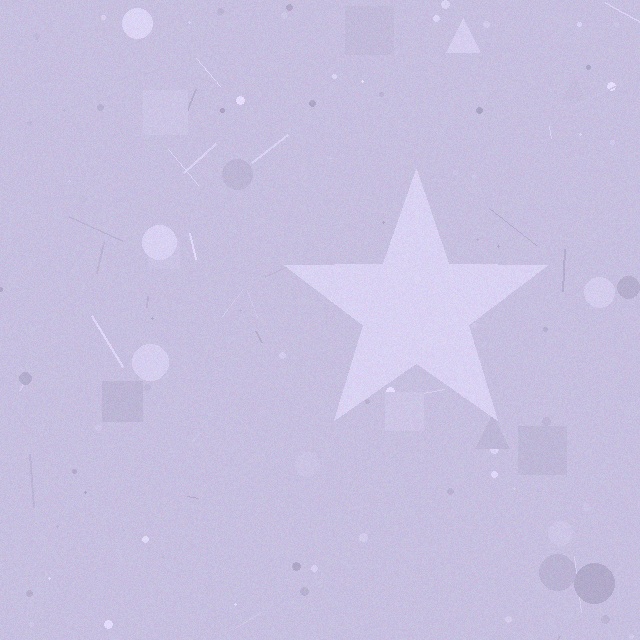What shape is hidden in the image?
A star is hidden in the image.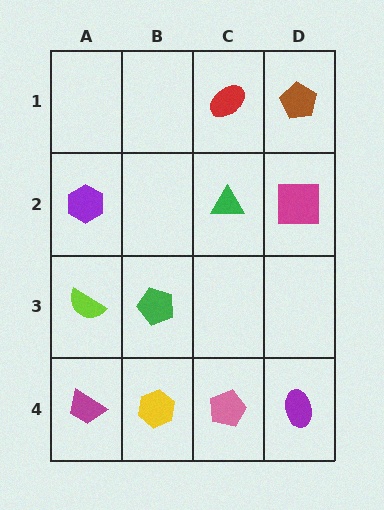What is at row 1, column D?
A brown pentagon.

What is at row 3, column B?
A green pentagon.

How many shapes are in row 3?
2 shapes.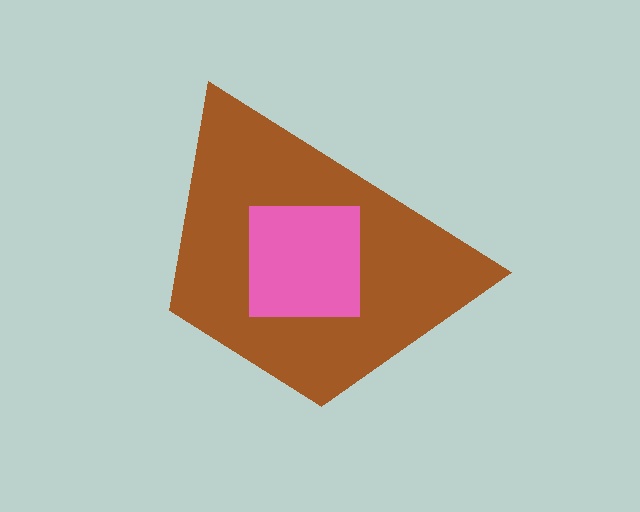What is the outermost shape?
The brown trapezoid.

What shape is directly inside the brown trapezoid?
The pink square.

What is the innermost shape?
The pink square.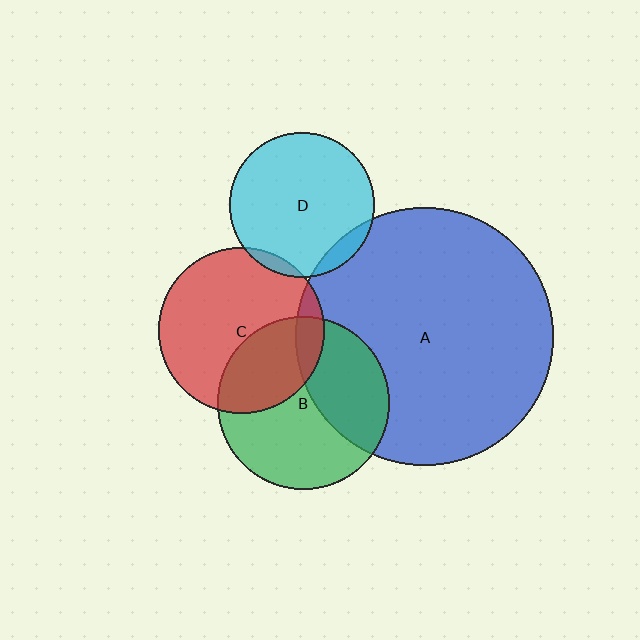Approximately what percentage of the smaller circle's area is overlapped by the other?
Approximately 35%.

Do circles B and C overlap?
Yes.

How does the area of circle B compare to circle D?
Approximately 1.4 times.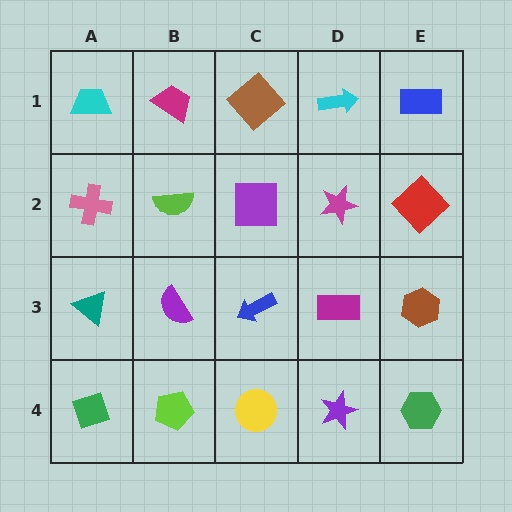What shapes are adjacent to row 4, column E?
A brown hexagon (row 3, column E), a purple star (row 4, column D).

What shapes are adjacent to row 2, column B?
A magenta trapezoid (row 1, column B), a purple semicircle (row 3, column B), a pink cross (row 2, column A), a purple square (row 2, column C).